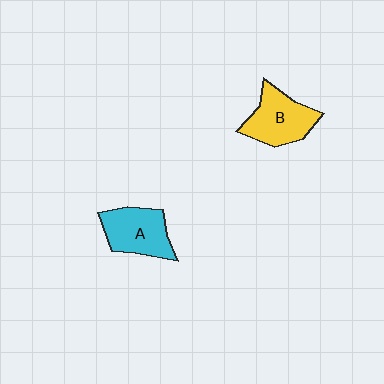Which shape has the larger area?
Shape B (yellow).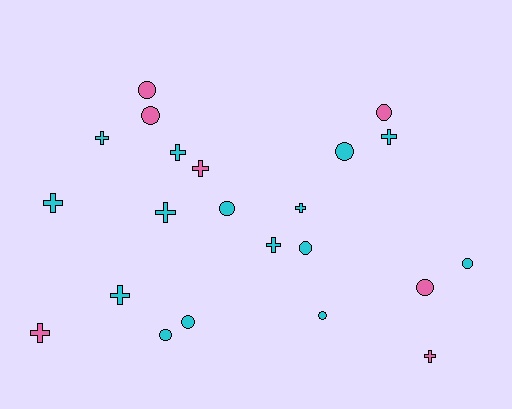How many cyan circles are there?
There are 7 cyan circles.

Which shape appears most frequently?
Cross, with 11 objects.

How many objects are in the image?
There are 22 objects.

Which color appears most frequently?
Cyan, with 15 objects.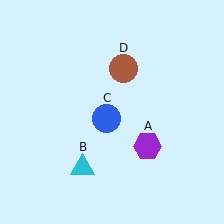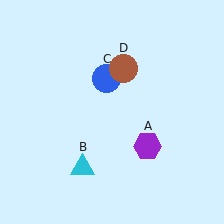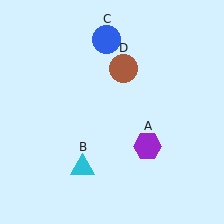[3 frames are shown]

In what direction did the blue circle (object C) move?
The blue circle (object C) moved up.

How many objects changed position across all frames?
1 object changed position: blue circle (object C).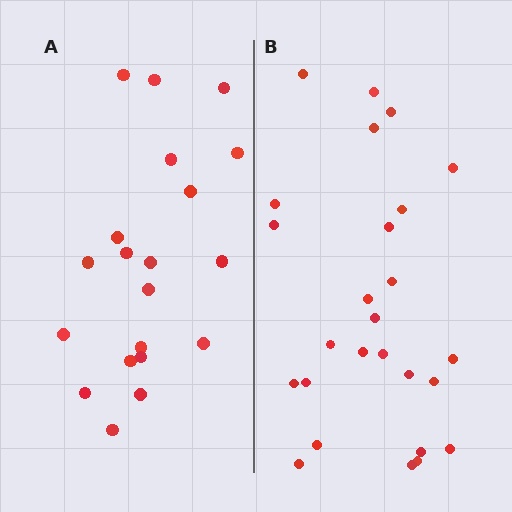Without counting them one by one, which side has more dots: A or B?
Region B (the right region) has more dots.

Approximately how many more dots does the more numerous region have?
Region B has about 6 more dots than region A.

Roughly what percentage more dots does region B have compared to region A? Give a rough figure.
About 30% more.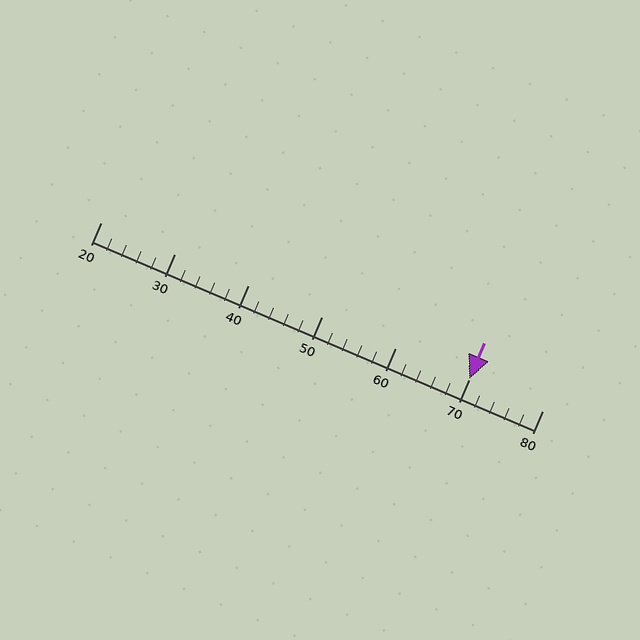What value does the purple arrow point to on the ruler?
The purple arrow points to approximately 70.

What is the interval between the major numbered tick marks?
The major tick marks are spaced 10 units apart.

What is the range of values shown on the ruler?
The ruler shows values from 20 to 80.